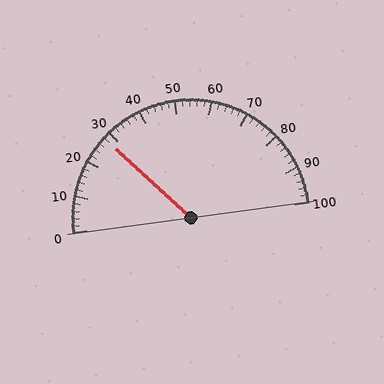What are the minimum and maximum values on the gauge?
The gauge ranges from 0 to 100.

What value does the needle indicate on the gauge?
The needle indicates approximately 28.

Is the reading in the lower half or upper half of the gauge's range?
The reading is in the lower half of the range (0 to 100).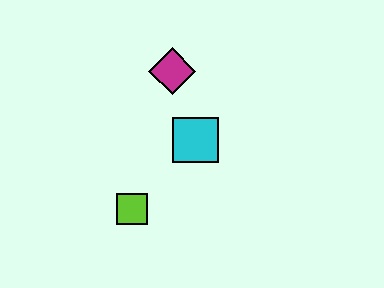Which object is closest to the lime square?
The cyan square is closest to the lime square.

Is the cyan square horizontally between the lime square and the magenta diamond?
No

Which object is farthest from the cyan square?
The lime square is farthest from the cyan square.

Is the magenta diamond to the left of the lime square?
No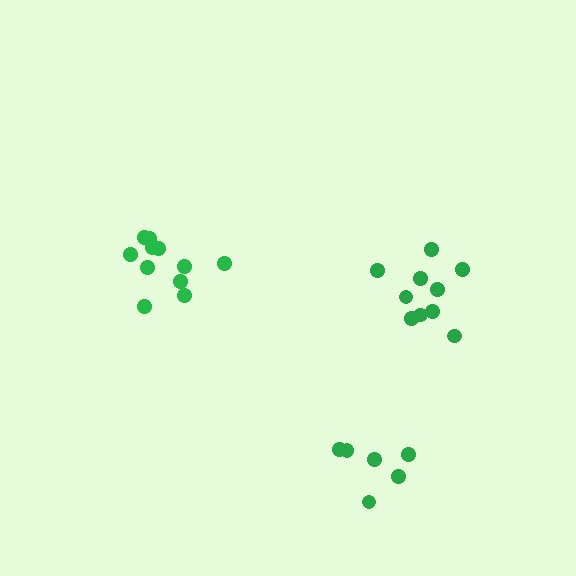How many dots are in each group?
Group 1: 11 dots, Group 2: 6 dots, Group 3: 10 dots (27 total).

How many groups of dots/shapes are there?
There are 3 groups.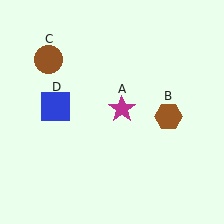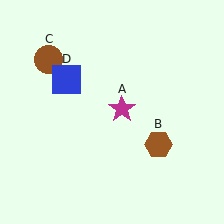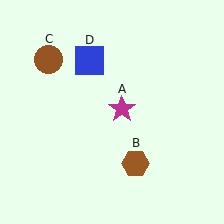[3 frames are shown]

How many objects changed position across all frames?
2 objects changed position: brown hexagon (object B), blue square (object D).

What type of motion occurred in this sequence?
The brown hexagon (object B), blue square (object D) rotated clockwise around the center of the scene.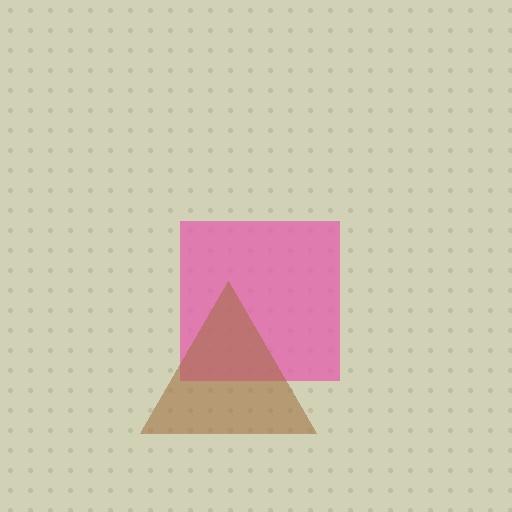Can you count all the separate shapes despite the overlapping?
Yes, there are 2 separate shapes.